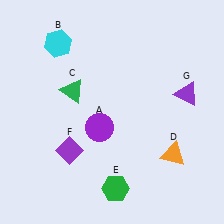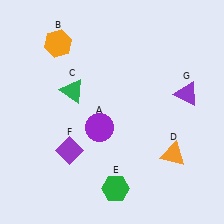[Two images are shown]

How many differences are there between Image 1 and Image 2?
There is 1 difference between the two images.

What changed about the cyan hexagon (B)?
In Image 1, B is cyan. In Image 2, it changed to orange.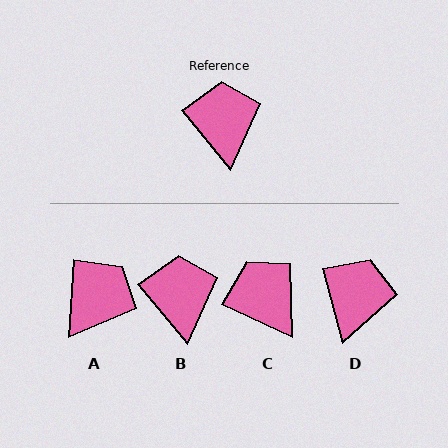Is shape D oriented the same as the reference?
No, it is off by about 24 degrees.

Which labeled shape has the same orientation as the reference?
B.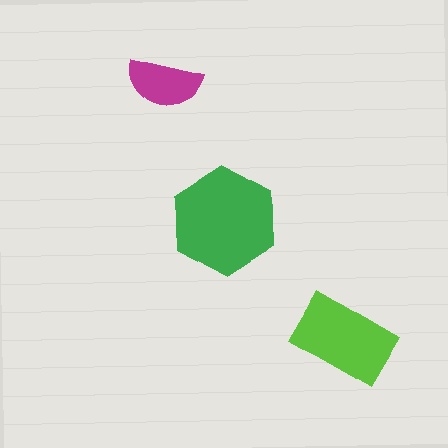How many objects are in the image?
There are 3 objects in the image.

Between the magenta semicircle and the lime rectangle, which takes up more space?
The lime rectangle.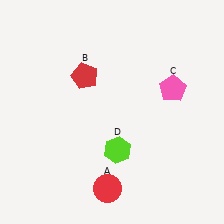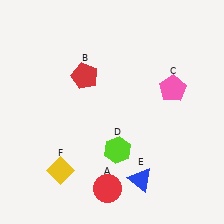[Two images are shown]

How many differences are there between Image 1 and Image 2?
There are 2 differences between the two images.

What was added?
A blue triangle (E), a yellow diamond (F) were added in Image 2.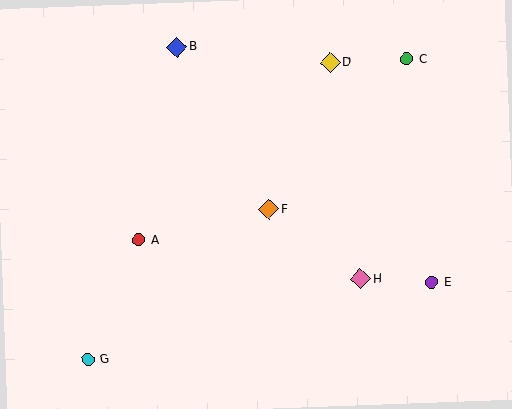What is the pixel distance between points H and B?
The distance between H and B is 296 pixels.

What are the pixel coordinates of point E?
Point E is at (432, 282).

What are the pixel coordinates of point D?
Point D is at (330, 62).